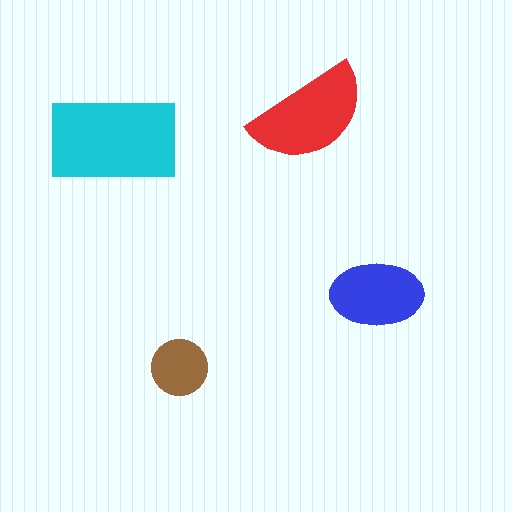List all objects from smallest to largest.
The brown circle, the blue ellipse, the red semicircle, the cyan rectangle.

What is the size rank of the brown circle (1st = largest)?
4th.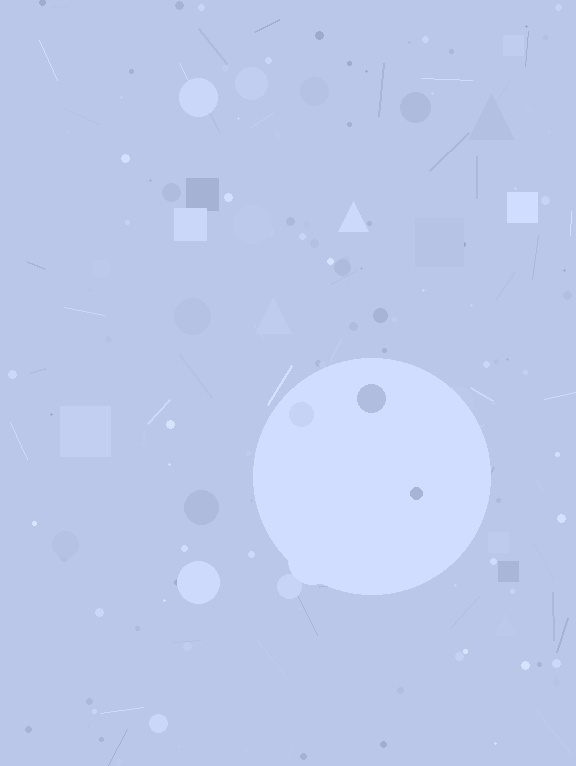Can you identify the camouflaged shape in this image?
The camouflaged shape is a circle.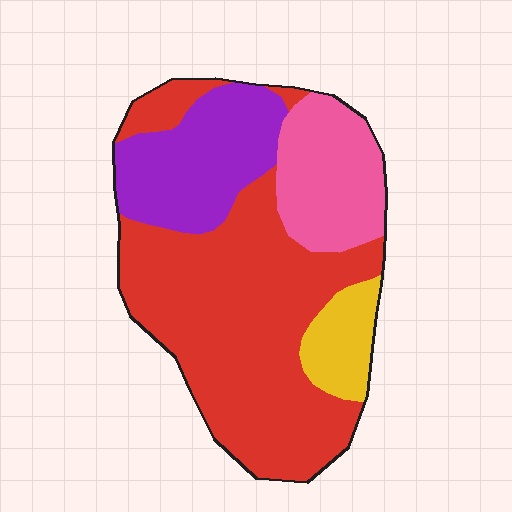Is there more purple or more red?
Red.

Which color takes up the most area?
Red, at roughly 55%.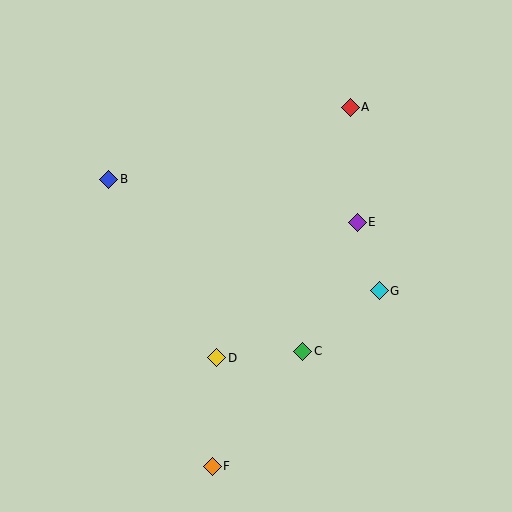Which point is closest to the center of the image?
Point C at (303, 351) is closest to the center.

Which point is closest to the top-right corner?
Point A is closest to the top-right corner.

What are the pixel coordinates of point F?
Point F is at (212, 466).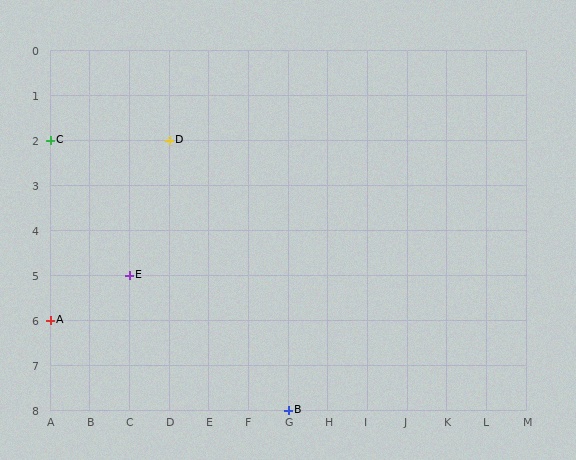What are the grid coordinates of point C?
Point C is at grid coordinates (A, 2).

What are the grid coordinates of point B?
Point B is at grid coordinates (G, 8).